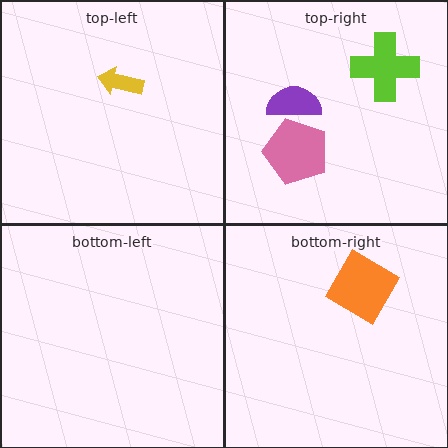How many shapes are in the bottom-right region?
1.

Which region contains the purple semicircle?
The top-right region.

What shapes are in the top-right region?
The pink pentagon, the purple semicircle, the lime cross.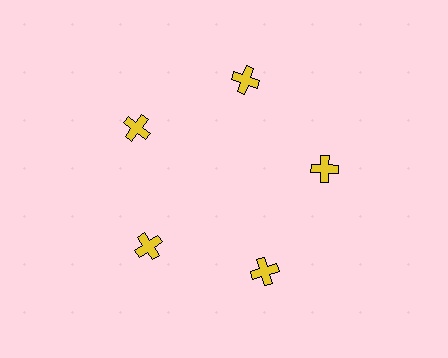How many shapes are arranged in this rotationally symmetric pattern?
There are 5 shapes, arranged in 5 groups of 1.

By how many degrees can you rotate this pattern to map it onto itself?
The pattern maps onto itself every 72 degrees of rotation.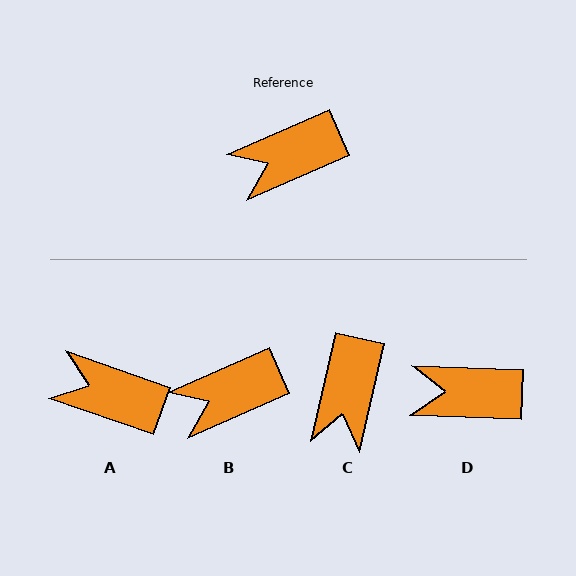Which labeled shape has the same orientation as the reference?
B.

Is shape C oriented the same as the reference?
No, it is off by about 54 degrees.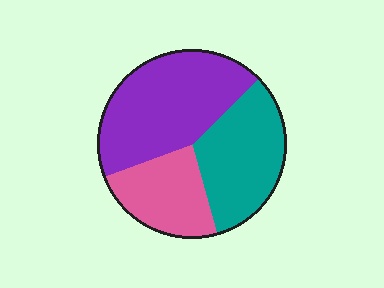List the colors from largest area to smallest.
From largest to smallest: purple, teal, pink.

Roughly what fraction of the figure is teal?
Teal takes up about one third (1/3) of the figure.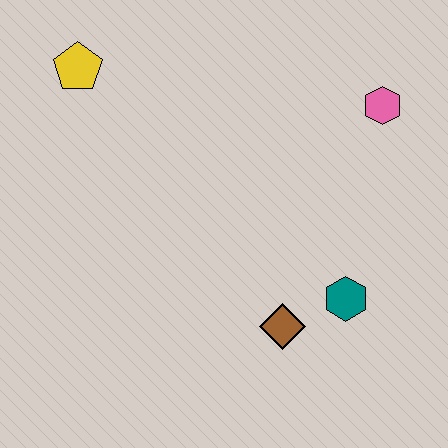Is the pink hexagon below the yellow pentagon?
Yes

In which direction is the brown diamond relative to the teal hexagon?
The brown diamond is to the left of the teal hexagon.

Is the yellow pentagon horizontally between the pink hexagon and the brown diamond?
No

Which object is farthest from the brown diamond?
The yellow pentagon is farthest from the brown diamond.